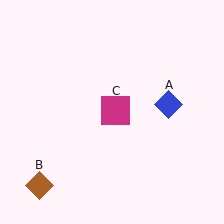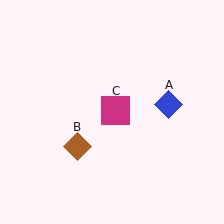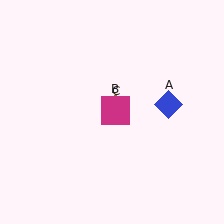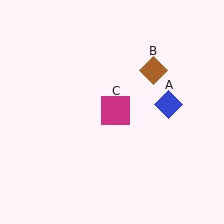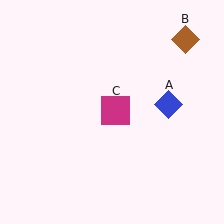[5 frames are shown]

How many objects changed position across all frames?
1 object changed position: brown diamond (object B).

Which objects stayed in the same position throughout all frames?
Blue diamond (object A) and magenta square (object C) remained stationary.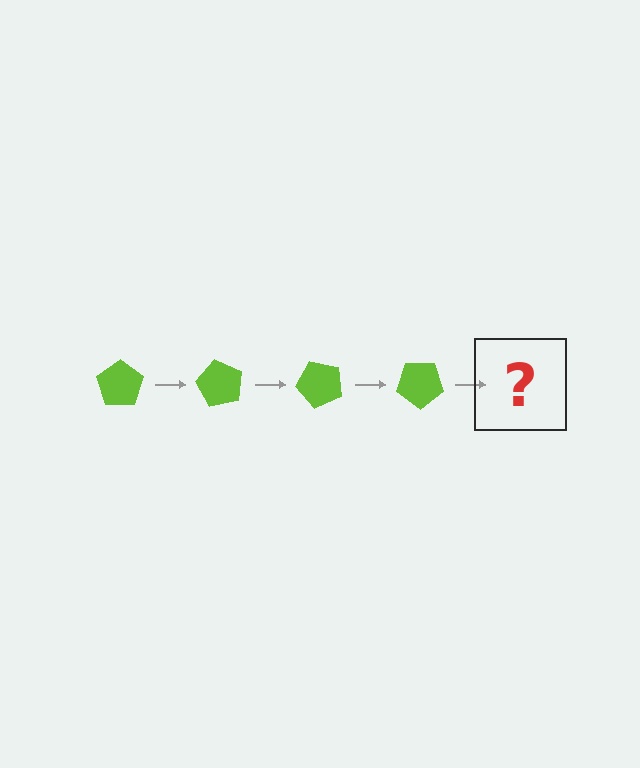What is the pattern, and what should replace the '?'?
The pattern is that the pentagon rotates 60 degrees each step. The '?' should be a lime pentagon rotated 240 degrees.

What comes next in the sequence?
The next element should be a lime pentagon rotated 240 degrees.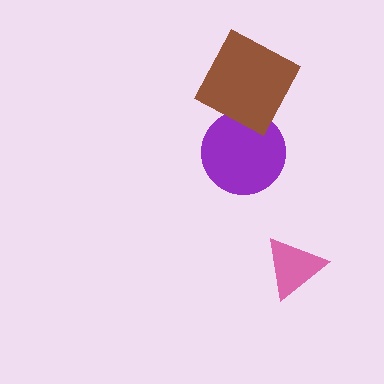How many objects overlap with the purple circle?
1 object overlaps with the purple circle.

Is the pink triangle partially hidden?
No, no other shape covers it.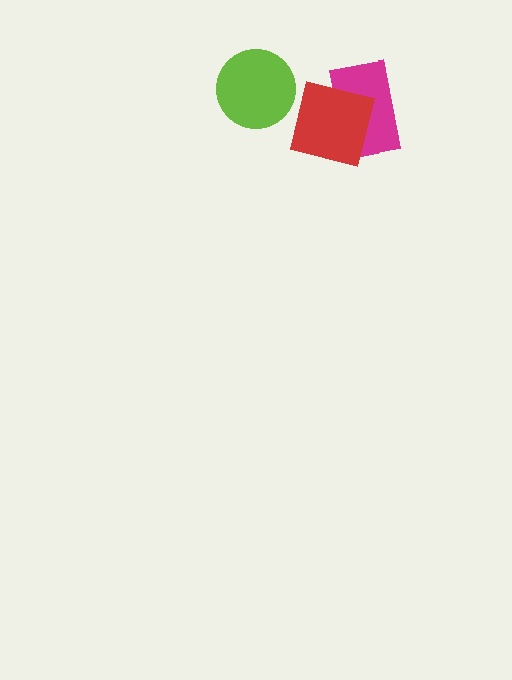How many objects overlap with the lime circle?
0 objects overlap with the lime circle.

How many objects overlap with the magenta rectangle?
1 object overlaps with the magenta rectangle.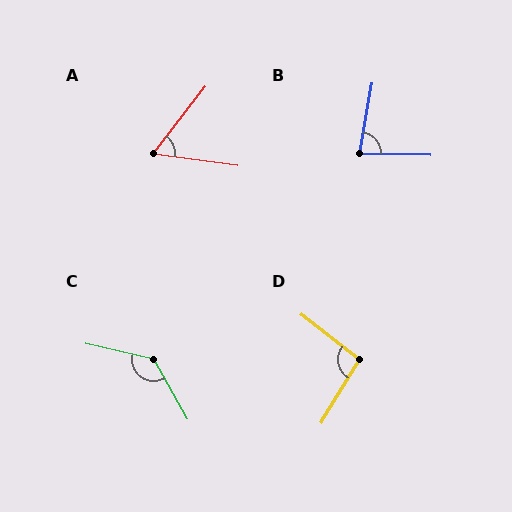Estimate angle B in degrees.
Approximately 81 degrees.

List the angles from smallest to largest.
A (60°), B (81°), D (97°), C (133°).